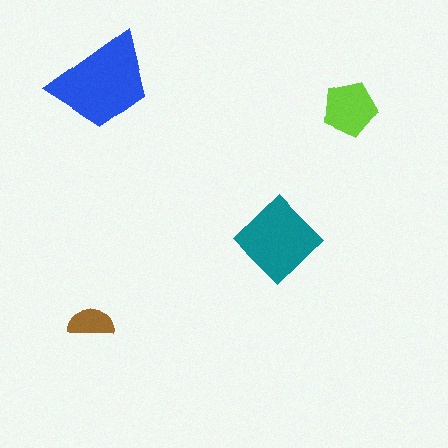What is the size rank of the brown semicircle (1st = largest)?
4th.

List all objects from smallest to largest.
The brown semicircle, the lime pentagon, the teal diamond, the blue trapezoid.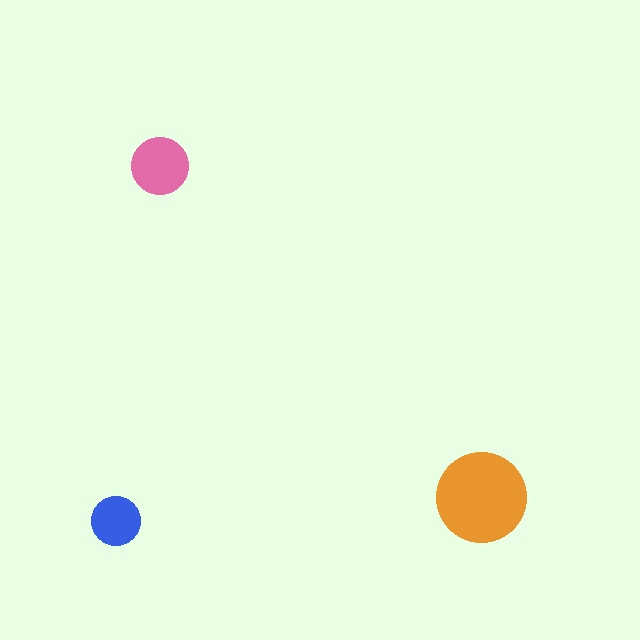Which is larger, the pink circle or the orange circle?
The orange one.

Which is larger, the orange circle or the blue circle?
The orange one.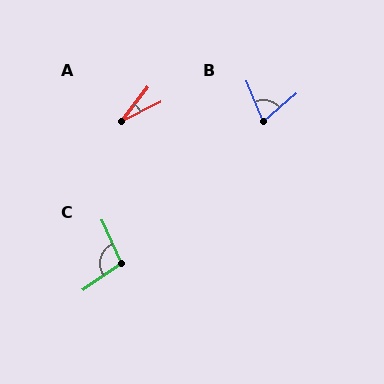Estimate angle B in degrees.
Approximately 71 degrees.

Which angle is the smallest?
A, at approximately 27 degrees.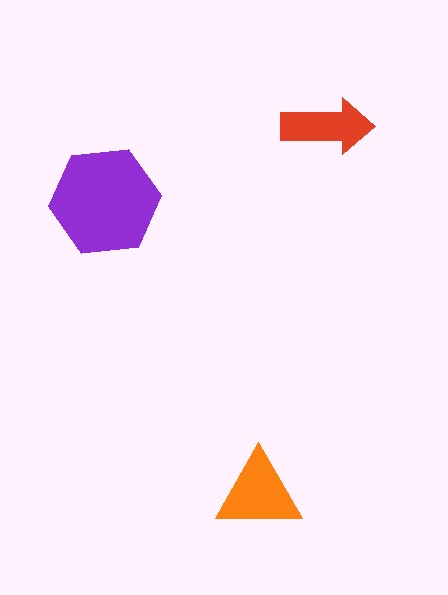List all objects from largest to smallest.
The purple hexagon, the orange triangle, the red arrow.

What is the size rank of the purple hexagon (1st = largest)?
1st.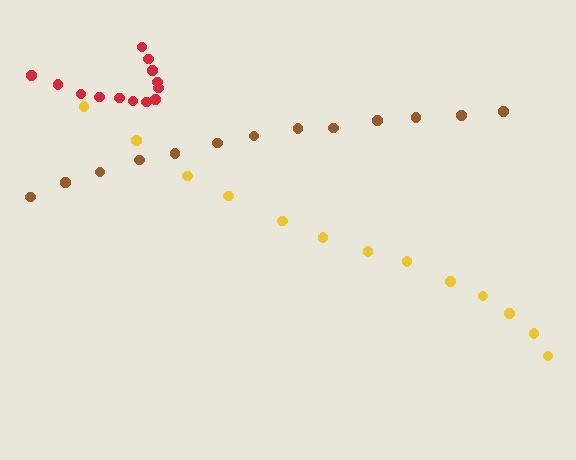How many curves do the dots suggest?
There are 3 distinct paths.